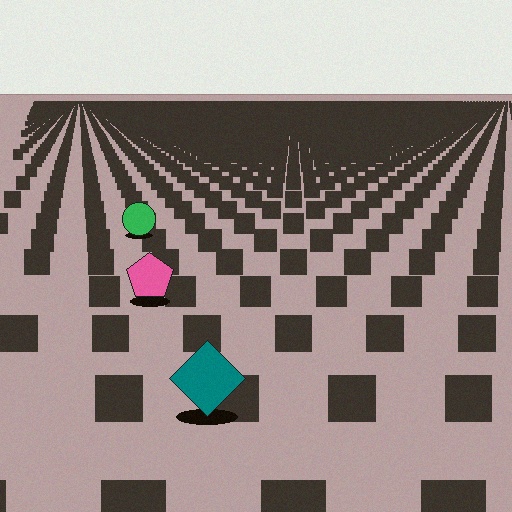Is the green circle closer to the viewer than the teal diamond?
No. The teal diamond is closer — you can tell from the texture gradient: the ground texture is coarser near it.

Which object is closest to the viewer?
The teal diamond is closest. The texture marks near it are larger and more spread out.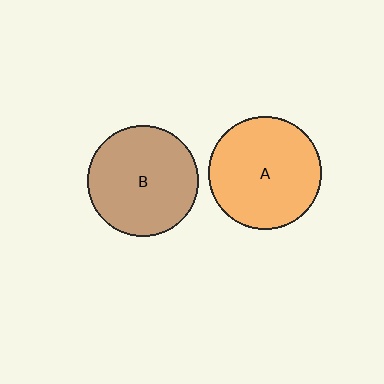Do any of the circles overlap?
No, none of the circles overlap.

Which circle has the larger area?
Circle A (orange).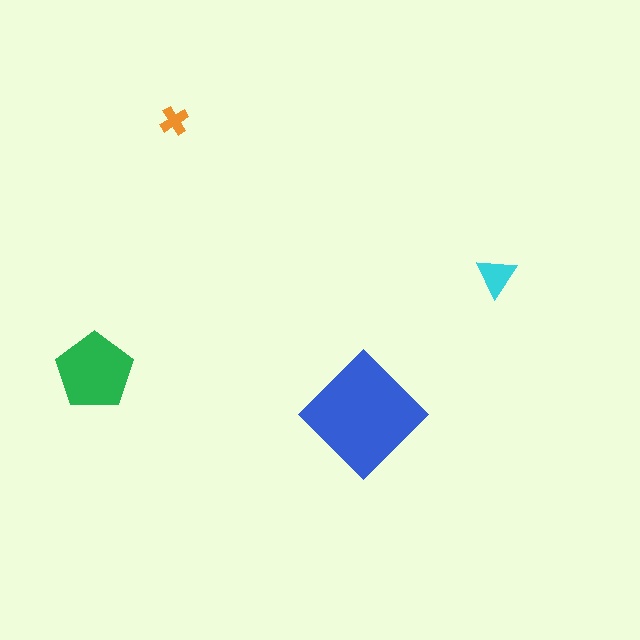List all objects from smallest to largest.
The orange cross, the cyan triangle, the green pentagon, the blue diamond.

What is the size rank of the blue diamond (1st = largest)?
1st.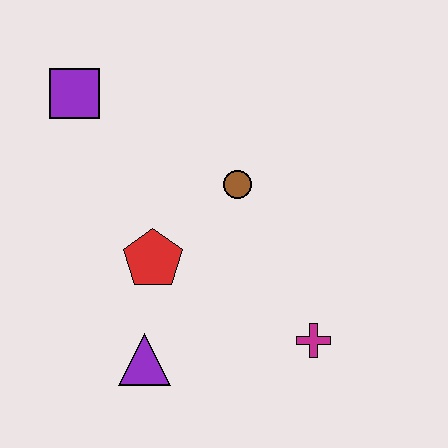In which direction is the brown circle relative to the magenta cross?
The brown circle is above the magenta cross.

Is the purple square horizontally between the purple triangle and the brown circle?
No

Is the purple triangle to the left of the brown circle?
Yes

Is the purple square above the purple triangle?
Yes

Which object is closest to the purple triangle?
The red pentagon is closest to the purple triangle.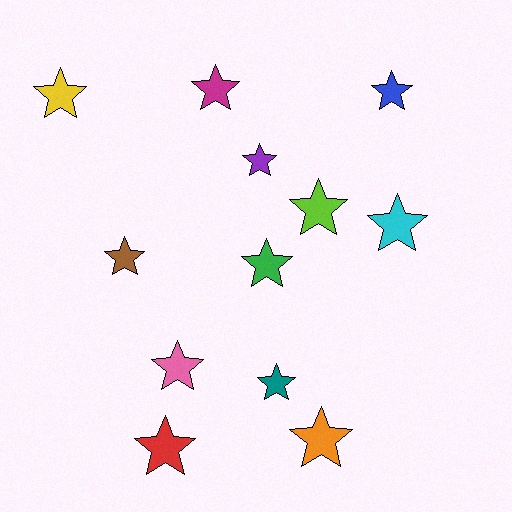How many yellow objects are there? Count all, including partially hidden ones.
There is 1 yellow object.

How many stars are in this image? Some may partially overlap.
There are 12 stars.